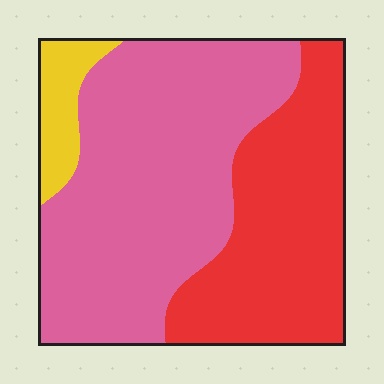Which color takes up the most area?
Pink, at roughly 55%.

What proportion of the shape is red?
Red takes up between a third and a half of the shape.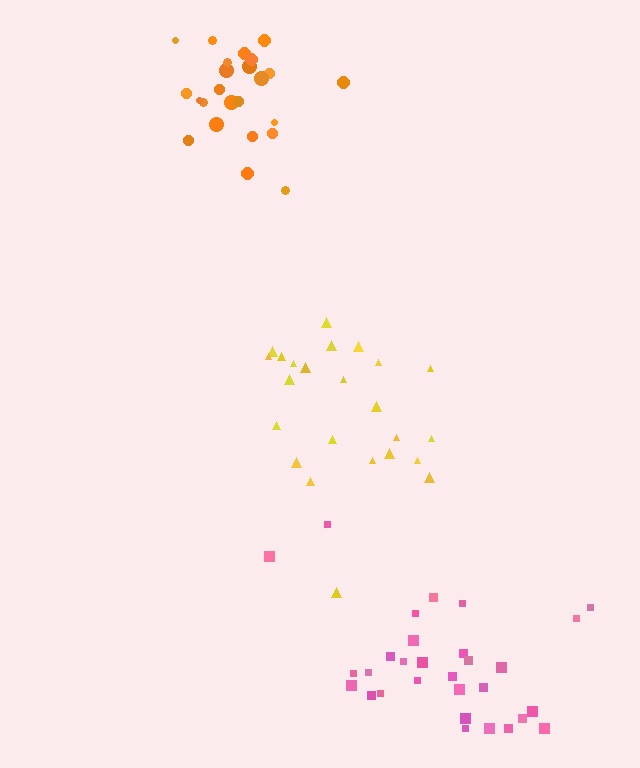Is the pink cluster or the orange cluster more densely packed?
Orange.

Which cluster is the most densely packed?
Orange.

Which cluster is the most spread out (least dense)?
Pink.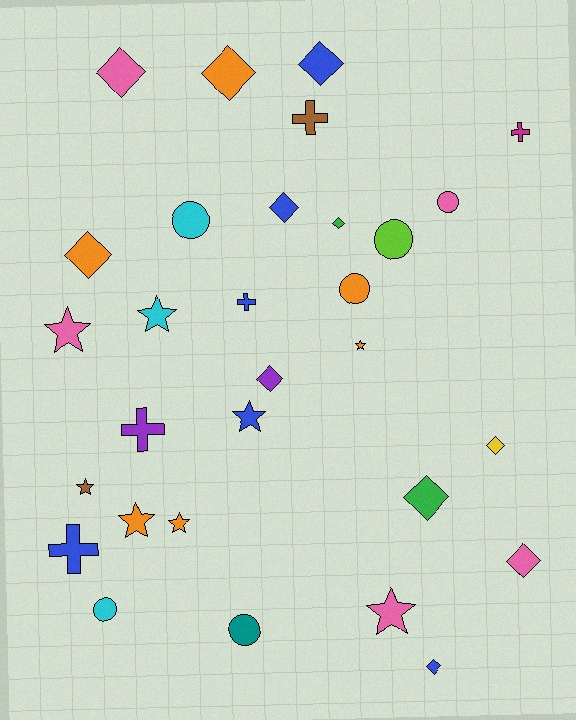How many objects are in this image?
There are 30 objects.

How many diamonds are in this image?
There are 11 diamonds.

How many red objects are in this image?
There are no red objects.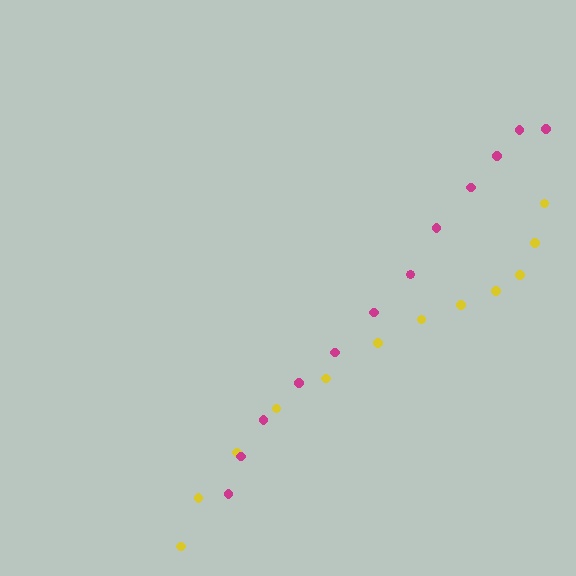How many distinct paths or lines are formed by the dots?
There are 2 distinct paths.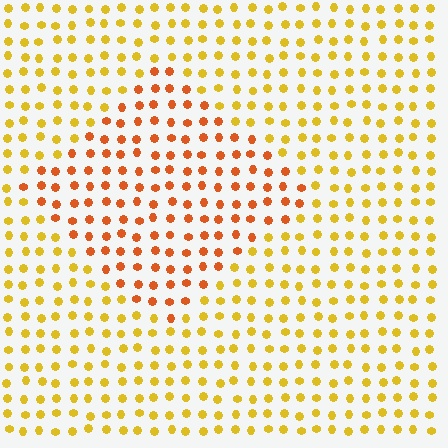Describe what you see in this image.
The image is filled with small yellow elements in a uniform arrangement. A diamond-shaped region is visible where the elements are tinted to a slightly different hue, forming a subtle color boundary.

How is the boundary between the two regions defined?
The boundary is defined purely by a slight shift in hue (about 32 degrees). Spacing, size, and orientation are identical on both sides.